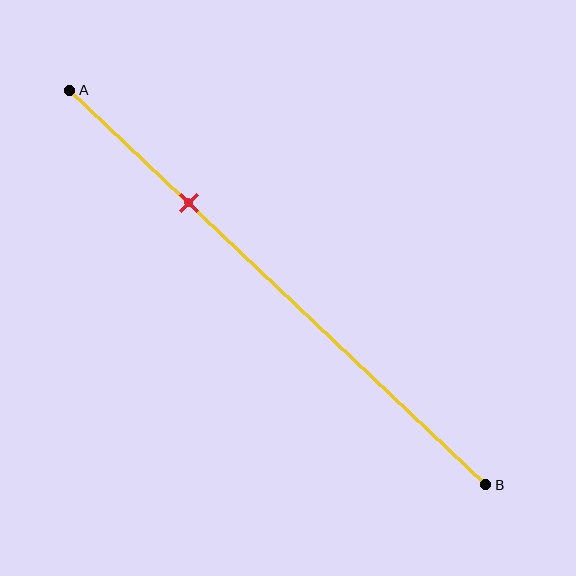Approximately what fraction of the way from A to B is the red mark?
The red mark is approximately 30% of the way from A to B.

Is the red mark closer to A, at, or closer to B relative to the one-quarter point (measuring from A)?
The red mark is closer to point B than the one-quarter point of segment AB.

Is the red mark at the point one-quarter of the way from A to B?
No, the mark is at about 30% from A, not at the 25% one-quarter point.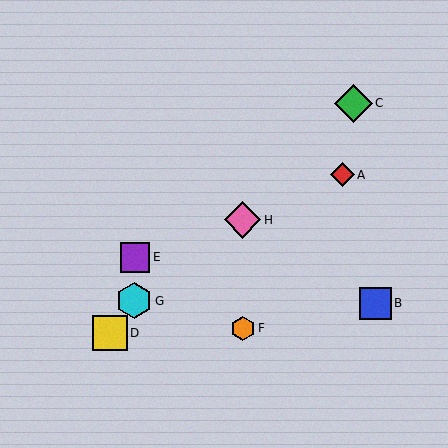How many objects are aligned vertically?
2 objects (F, H) are aligned vertically.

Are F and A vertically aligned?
No, F is at x≈243 and A is at x≈342.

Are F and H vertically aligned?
Yes, both are at x≈243.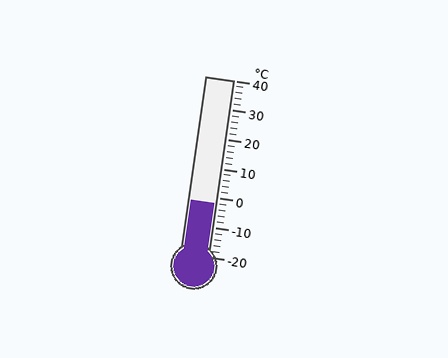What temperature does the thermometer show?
The thermometer shows approximately -2°C.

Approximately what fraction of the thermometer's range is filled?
The thermometer is filled to approximately 30% of its range.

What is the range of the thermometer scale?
The thermometer scale ranges from -20°C to 40°C.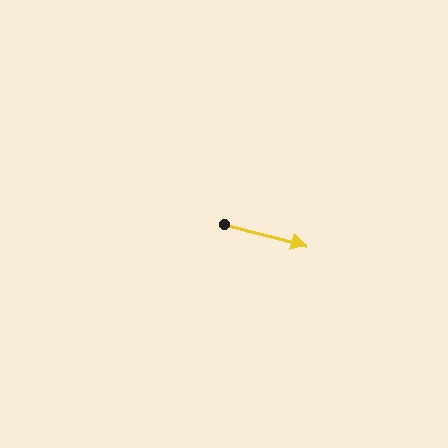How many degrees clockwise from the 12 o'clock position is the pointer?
Approximately 105 degrees.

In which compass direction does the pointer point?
East.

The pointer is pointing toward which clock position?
Roughly 3 o'clock.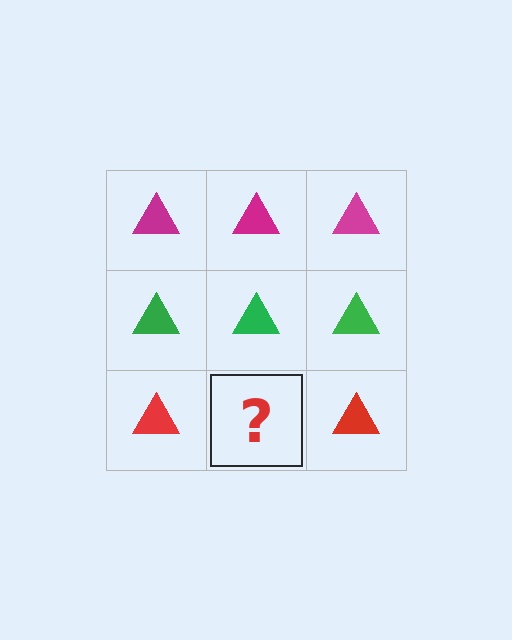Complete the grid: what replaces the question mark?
The question mark should be replaced with a red triangle.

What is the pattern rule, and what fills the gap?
The rule is that each row has a consistent color. The gap should be filled with a red triangle.